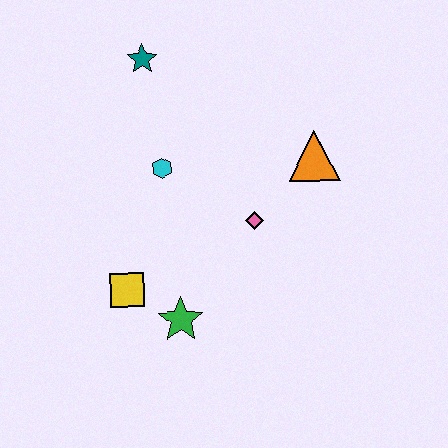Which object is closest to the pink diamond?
The orange triangle is closest to the pink diamond.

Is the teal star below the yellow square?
No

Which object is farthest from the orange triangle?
The yellow square is farthest from the orange triangle.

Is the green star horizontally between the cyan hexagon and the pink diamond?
Yes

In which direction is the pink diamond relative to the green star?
The pink diamond is above the green star.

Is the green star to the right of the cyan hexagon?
Yes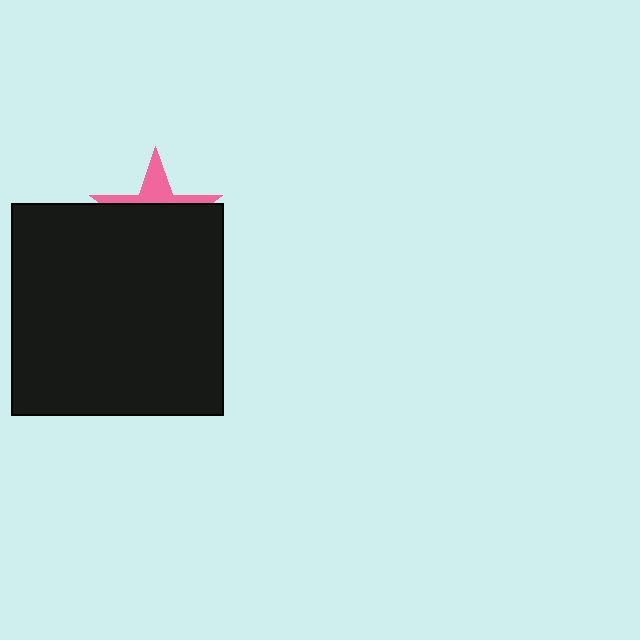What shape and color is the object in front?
The object in front is a black square.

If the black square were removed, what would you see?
You would see the complete pink star.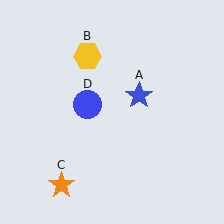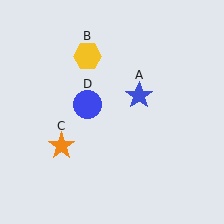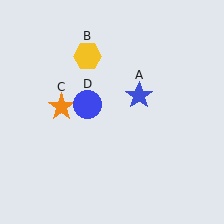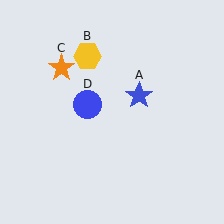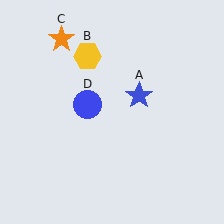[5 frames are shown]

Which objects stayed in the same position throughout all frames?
Blue star (object A) and yellow hexagon (object B) and blue circle (object D) remained stationary.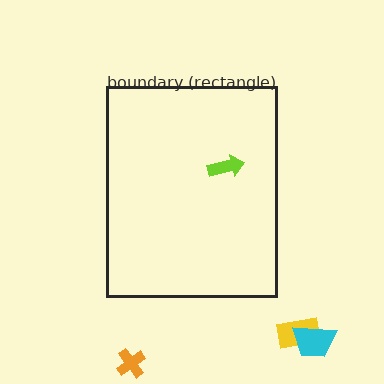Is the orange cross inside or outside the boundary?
Outside.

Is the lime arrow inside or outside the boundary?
Inside.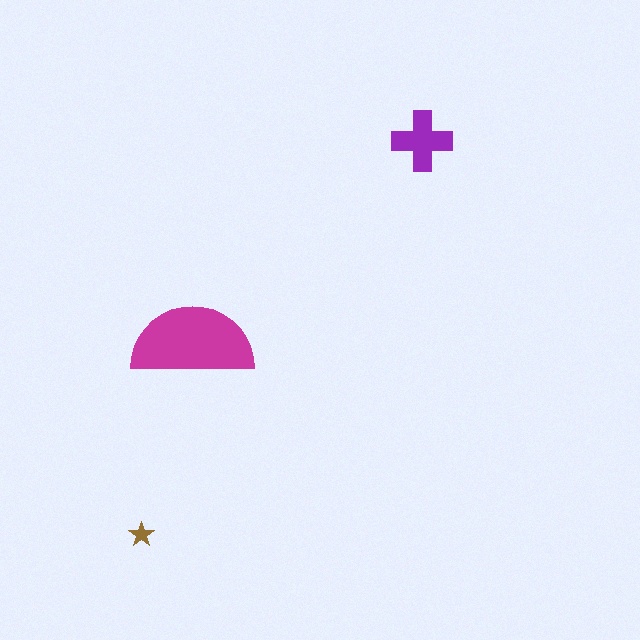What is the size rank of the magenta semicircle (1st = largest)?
1st.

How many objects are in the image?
There are 3 objects in the image.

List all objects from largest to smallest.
The magenta semicircle, the purple cross, the brown star.